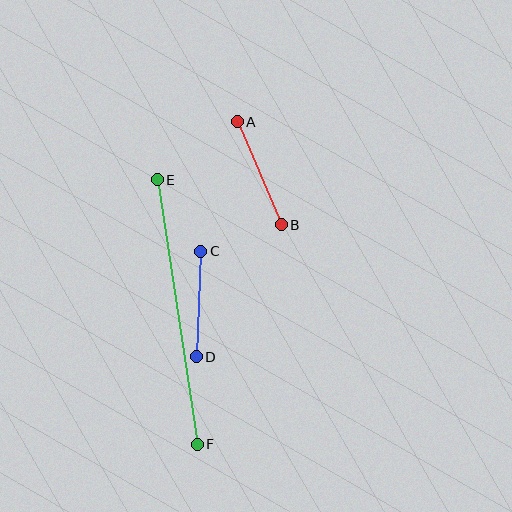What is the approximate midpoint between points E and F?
The midpoint is at approximately (177, 312) pixels.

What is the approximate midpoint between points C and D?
The midpoint is at approximately (199, 304) pixels.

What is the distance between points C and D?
The distance is approximately 106 pixels.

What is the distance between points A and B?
The distance is approximately 112 pixels.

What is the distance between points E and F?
The distance is approximately 267 pixels.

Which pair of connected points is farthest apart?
Points E and F are farthest apart.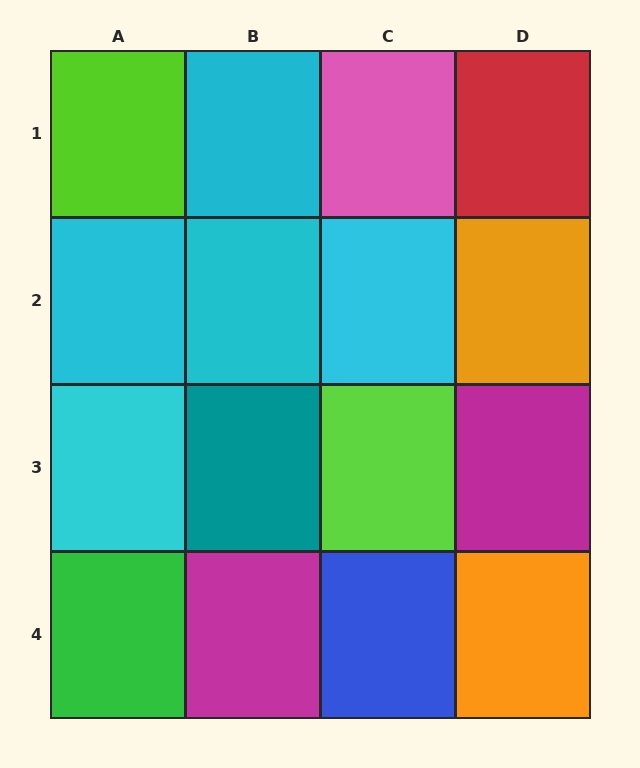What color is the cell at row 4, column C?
Blue.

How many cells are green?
1 cell is green.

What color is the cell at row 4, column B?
Magenta.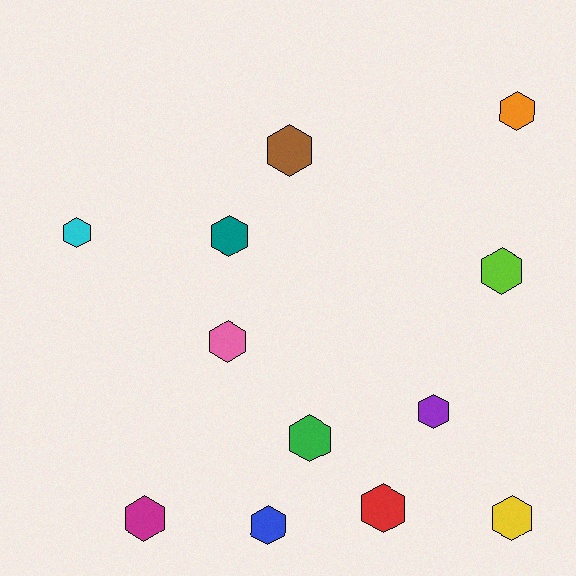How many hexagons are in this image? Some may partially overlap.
There are 12 hexagons.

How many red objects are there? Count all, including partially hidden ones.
There is 1 red object.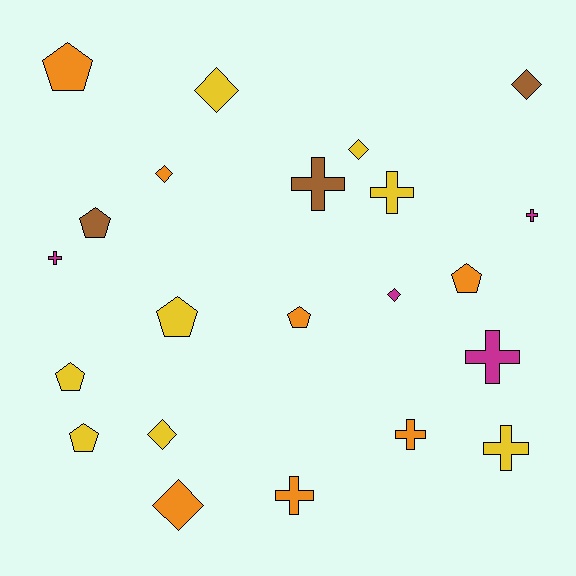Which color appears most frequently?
Yellow, with 8 objects.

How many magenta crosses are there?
There are 3 magenta crosses.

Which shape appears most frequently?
Cross, with 8 objects.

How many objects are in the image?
There are 22 objects.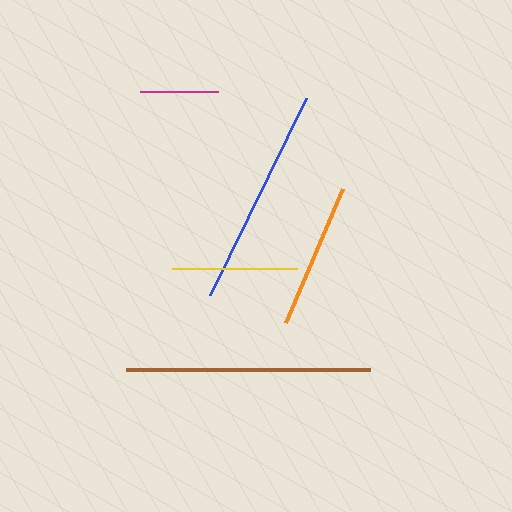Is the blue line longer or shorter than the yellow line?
The blue line is longer than the yellow line.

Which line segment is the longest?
The brown line is the longest at approximately 244 pixels.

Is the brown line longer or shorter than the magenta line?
The brown line is longer than the magenta line.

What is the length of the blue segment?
The blue segment is approximately 219 pixels long.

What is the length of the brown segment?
The brown segment is approximately 244 pixels long.